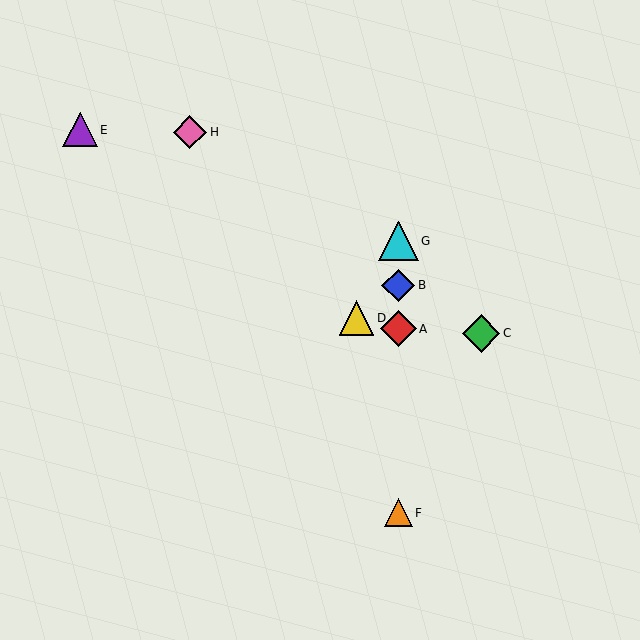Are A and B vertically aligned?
Yes, both are at x≈398.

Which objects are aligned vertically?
Objects A, B, F, G are aligned vertically.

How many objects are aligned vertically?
4 objects (A, B, F, G) are aligned vertically.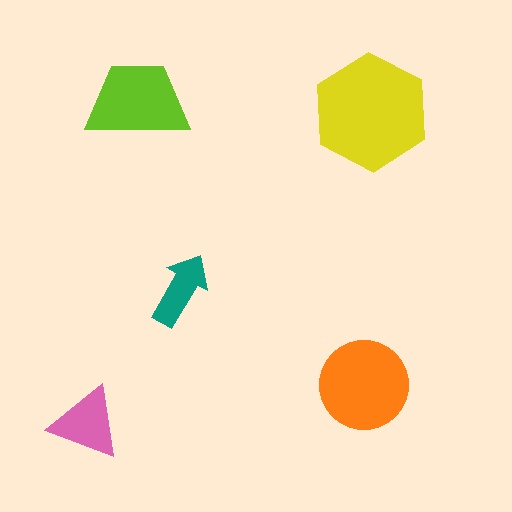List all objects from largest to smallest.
The yellow hexagon, the orange circle, the lime trapezoid, the pink triangle, the teal arrow.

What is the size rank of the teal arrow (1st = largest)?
5th.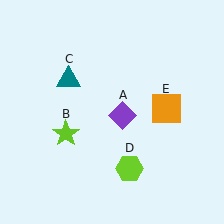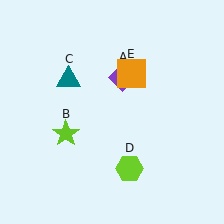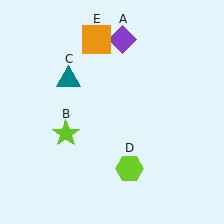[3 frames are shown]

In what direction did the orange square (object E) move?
The orange square (object E) moved up and to the left.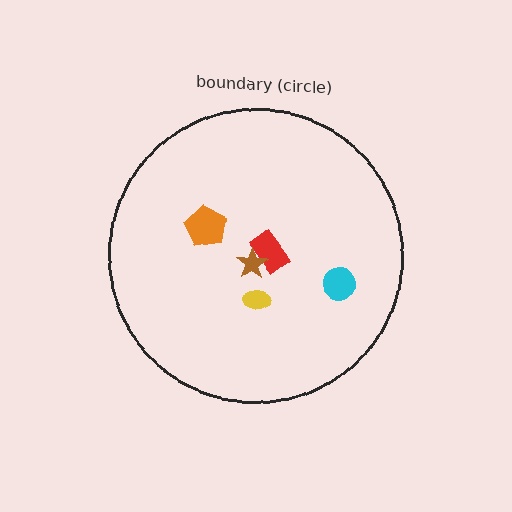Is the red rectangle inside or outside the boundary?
Inside.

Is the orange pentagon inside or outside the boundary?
Inside.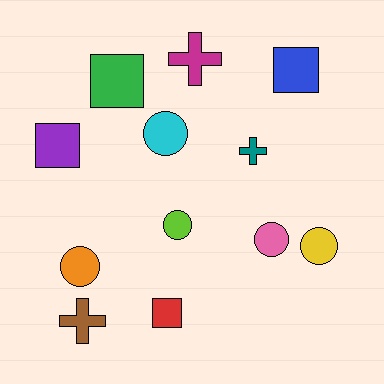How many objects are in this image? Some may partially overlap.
There are 12 objects.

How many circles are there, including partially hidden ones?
There are 5 circles.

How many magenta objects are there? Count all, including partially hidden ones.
There is 1 magenta object.